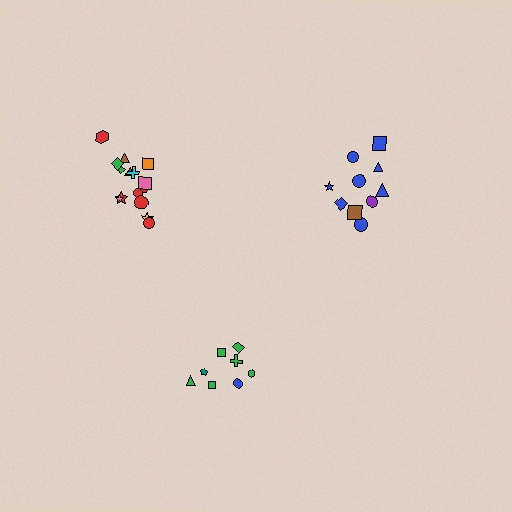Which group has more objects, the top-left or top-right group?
The top-left group.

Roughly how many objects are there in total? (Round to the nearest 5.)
Roughly 35 objects in total.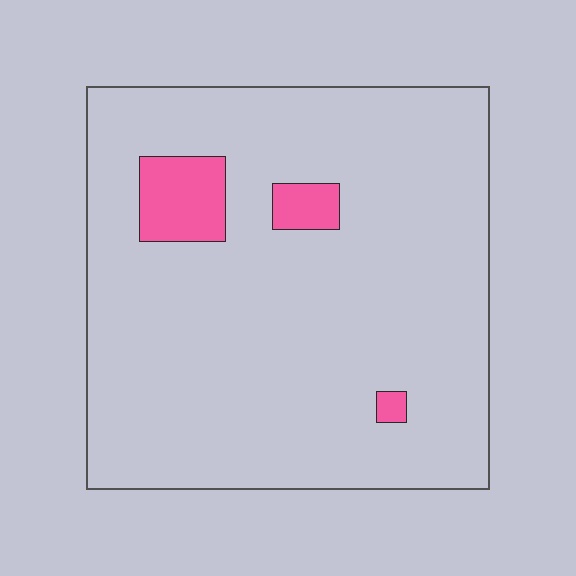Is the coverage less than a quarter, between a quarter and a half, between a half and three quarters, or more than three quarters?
Less than a quarter.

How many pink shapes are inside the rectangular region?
3.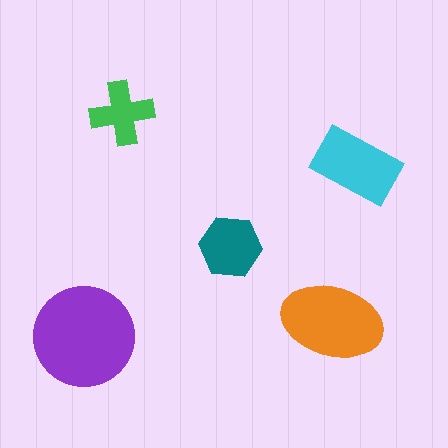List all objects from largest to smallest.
The purple circle, the orange ellipse, the cyan rectangle, the teal hexagon, the green cross.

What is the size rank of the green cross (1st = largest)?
5th.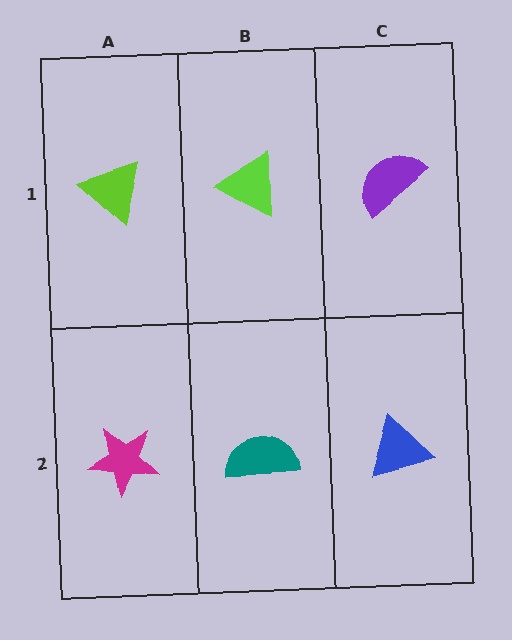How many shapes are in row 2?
3 shapes.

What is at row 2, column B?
A teal semicircle.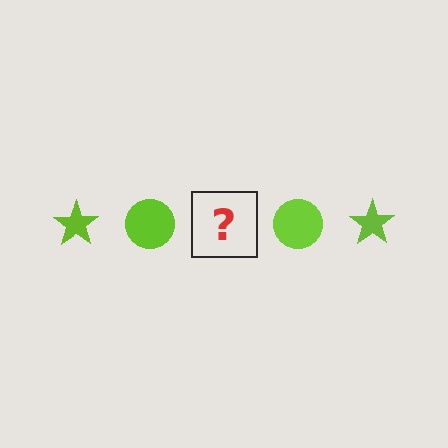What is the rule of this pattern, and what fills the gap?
The rule is that the pattern cycles through star, circle shapes in lime. The gap should be filled with a lime star.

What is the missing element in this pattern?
The missing element is a lime star.